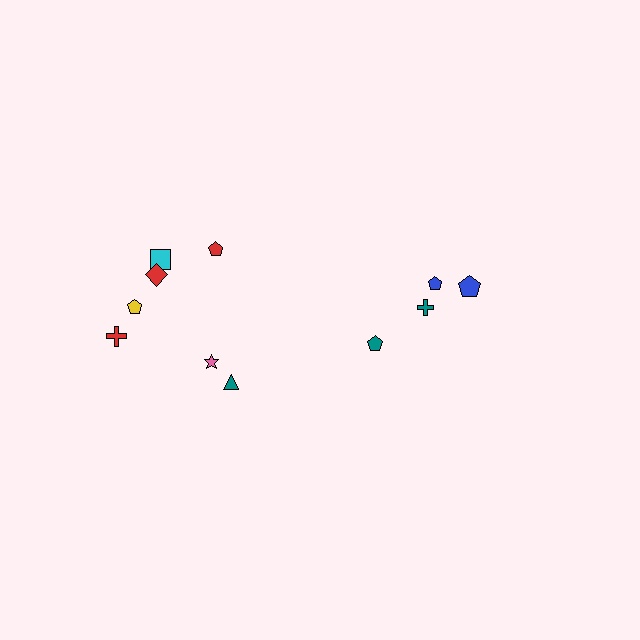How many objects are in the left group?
There are 7 objects.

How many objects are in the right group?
There are 4 objects.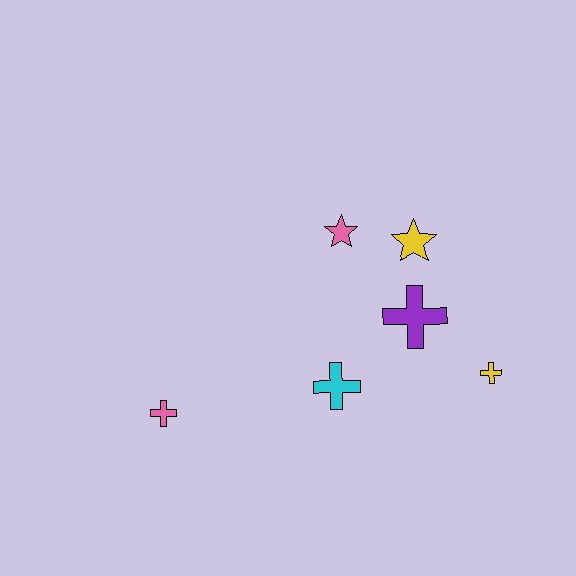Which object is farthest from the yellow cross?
The pink cross is farthest from the yellow cross.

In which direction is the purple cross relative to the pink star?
The purple cross is below the pink star.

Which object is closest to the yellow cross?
The purple cross is closest to the yellow cross.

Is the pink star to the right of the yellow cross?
No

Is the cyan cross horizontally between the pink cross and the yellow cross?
Yes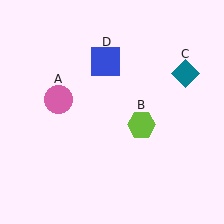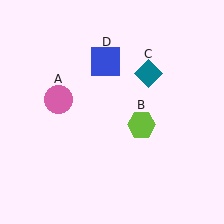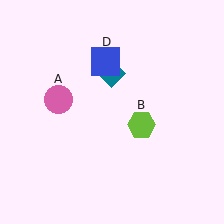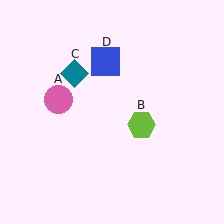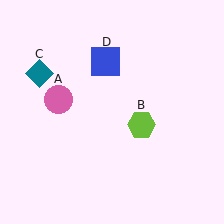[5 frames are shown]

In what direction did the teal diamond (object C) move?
The teal diamond (object C) moved left.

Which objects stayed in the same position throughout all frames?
Pink circle (object A) and lime hexagon (object B) and blue square (object D) remained stationary.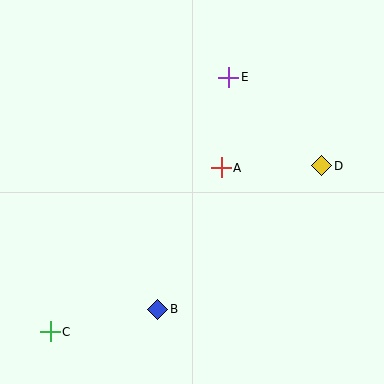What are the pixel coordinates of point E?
Point E is at (229, 77).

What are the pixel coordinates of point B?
Point B is at (158, 309).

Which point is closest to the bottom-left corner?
Point C is closest to the bottom-left corner.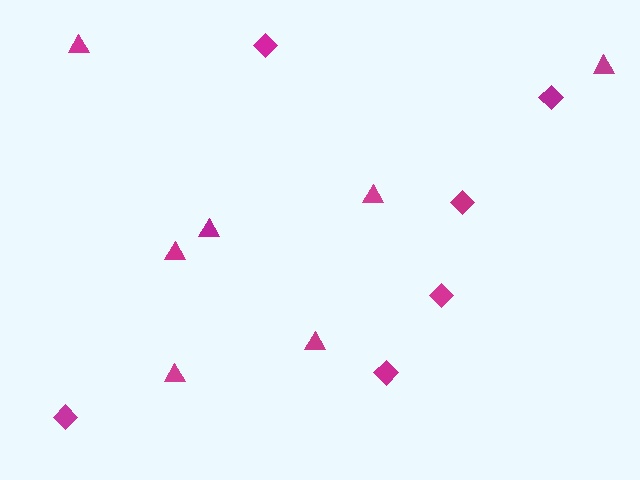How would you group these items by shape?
There are 2 groups: one group of triangles (7) and one group of diamonds (6).